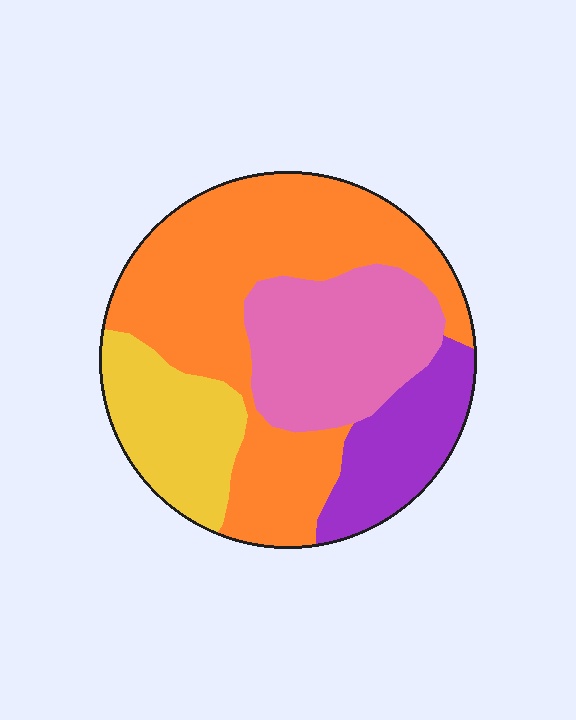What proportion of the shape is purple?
Purple covers around 15% of the shape.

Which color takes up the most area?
Orange, at roughly 45%.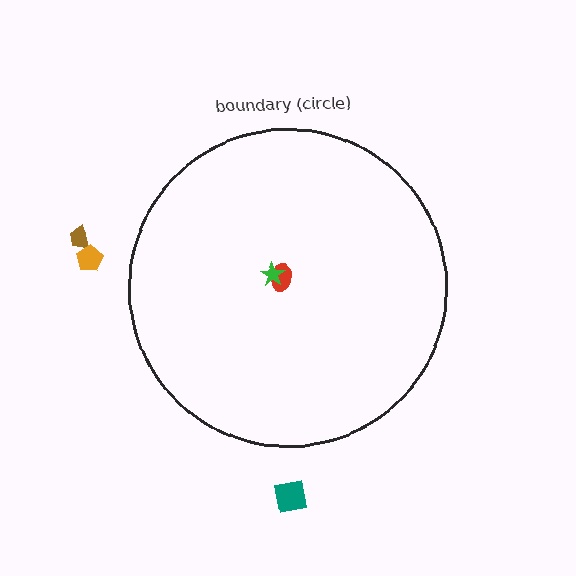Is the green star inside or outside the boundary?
Inside.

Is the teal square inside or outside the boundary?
Outside.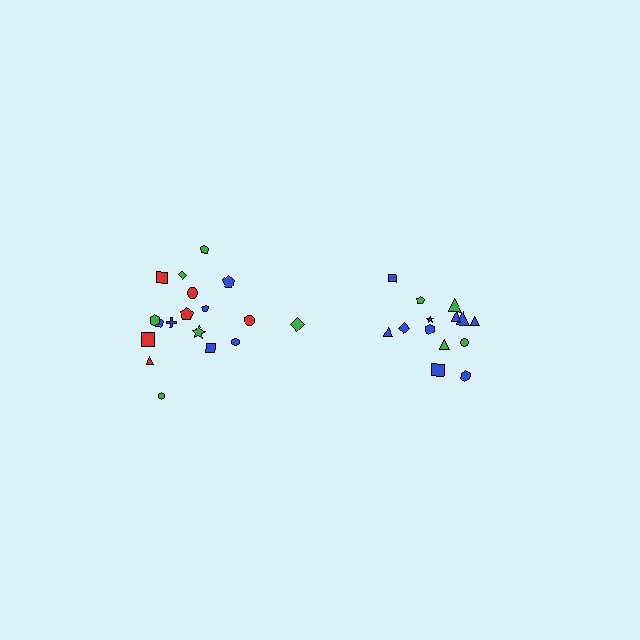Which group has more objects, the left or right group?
The left group.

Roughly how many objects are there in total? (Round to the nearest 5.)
Roughly 35 objects in total.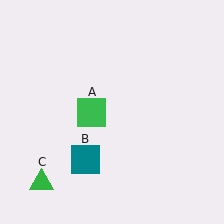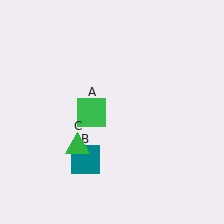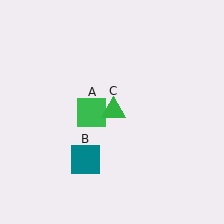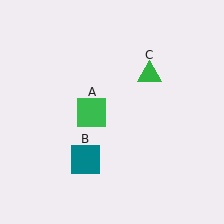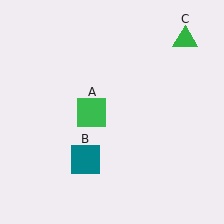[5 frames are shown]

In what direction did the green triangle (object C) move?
The green triangle (object C) moved up and to the right.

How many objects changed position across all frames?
1 object changed position: green triangle (object C).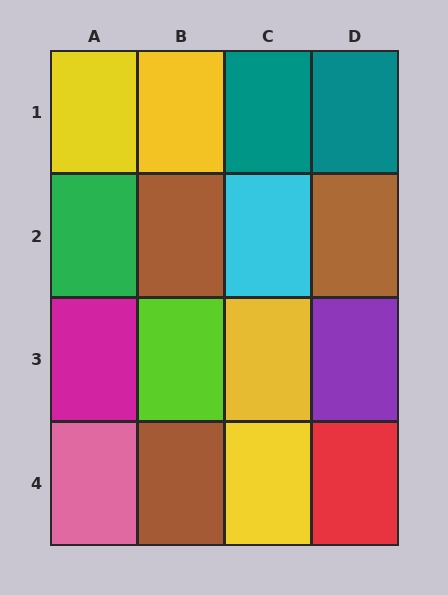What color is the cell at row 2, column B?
Brown.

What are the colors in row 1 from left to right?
Yellow, yellow, teal, teal.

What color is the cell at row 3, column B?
Lime.